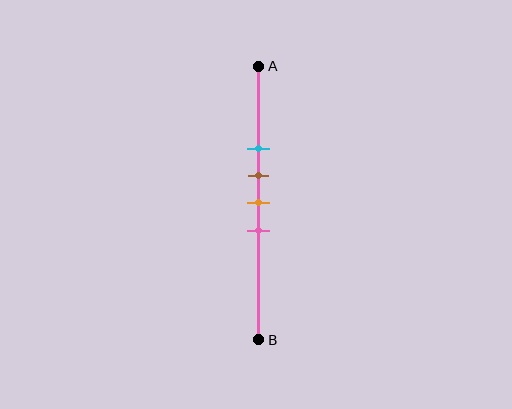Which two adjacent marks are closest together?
The brown and orange marks are the closest adjacent pair.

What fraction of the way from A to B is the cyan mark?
The cyan mark is approximately 30% (0.3) of the way from A to B.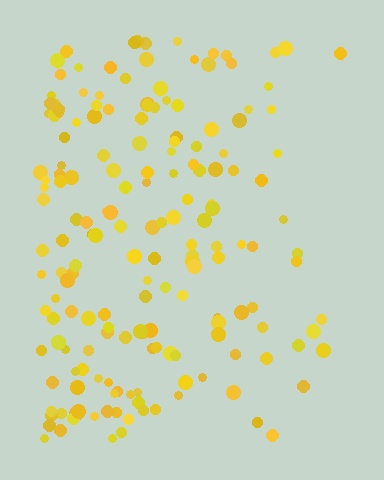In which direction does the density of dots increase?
From right to left, with the left side densest.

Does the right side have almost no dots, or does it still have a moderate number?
Still a moderate number, just noticeably fewer than the left.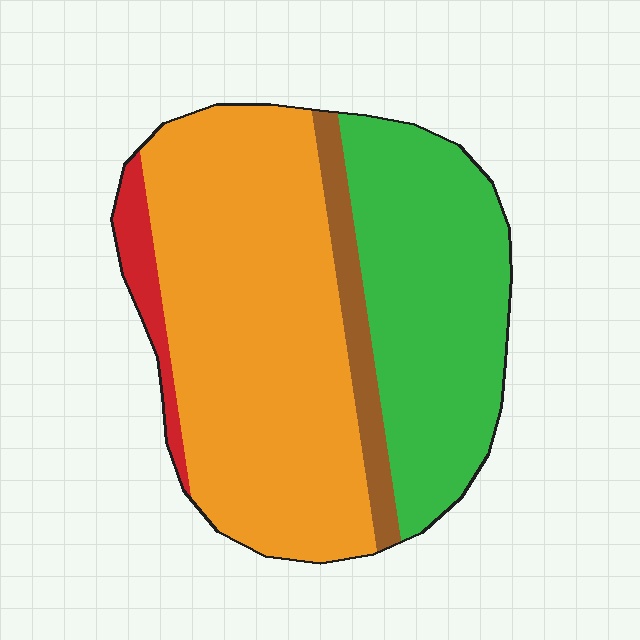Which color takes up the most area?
Orange, at roughly 55%.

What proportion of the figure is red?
Red covers 5% of the figure.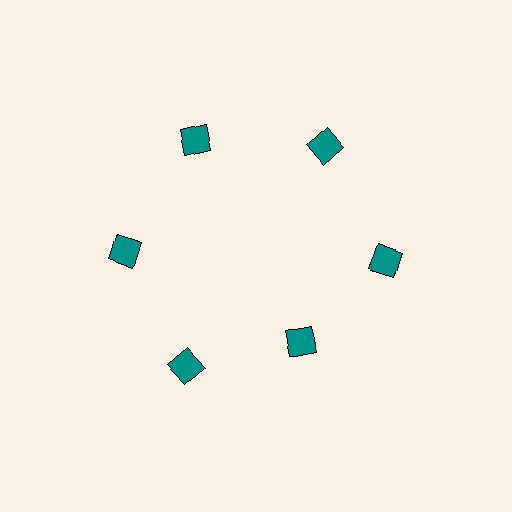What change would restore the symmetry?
The symmetry would be restored by moving it outward, back onto the ring so that all 6 squares sit at equal angles and equal distance from the center.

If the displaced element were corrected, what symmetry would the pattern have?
It would have 6-fold rotational symmetry — the pattern would map onto itself every 60 degrees.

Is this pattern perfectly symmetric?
No. The 6 teal squares are arranged in a ring, but one element near the 5 o'clock position is pulled inward toward the center, breaking the 6-fold rotational symmetry.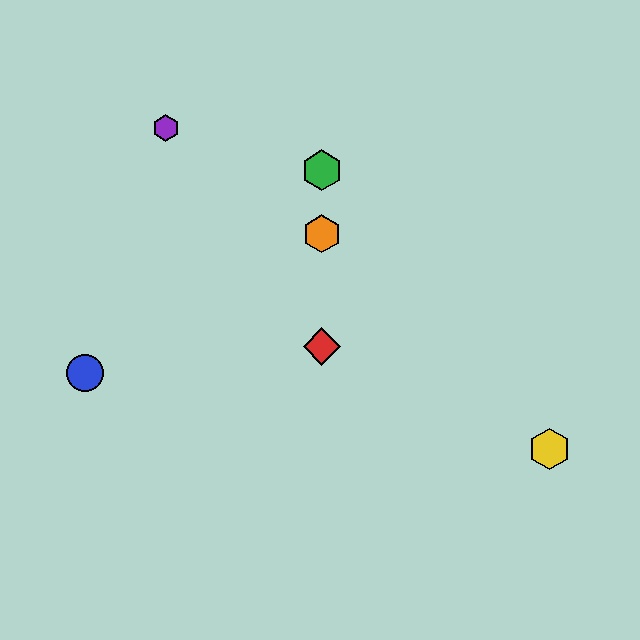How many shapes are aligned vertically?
3 shapes (the red diamond, the green hexagon, the orange hexagon) are aligned vertically.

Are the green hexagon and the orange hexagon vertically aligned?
Yes, both are at x≈322.